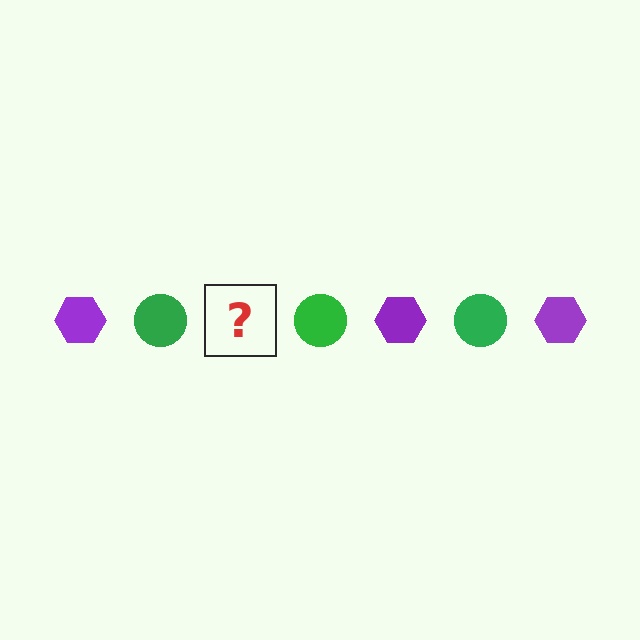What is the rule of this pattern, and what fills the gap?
The rule is that the pattern alternates between purple hexagon and green circle. The gap should be filled with a purple hexagon.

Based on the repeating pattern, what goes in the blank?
The blank should be a purple hexagon.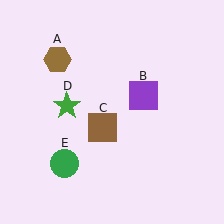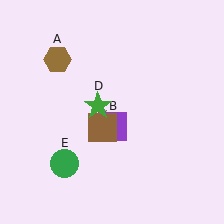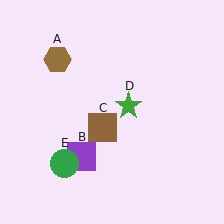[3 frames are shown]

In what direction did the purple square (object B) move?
The purple square (object B) moved down and to the left.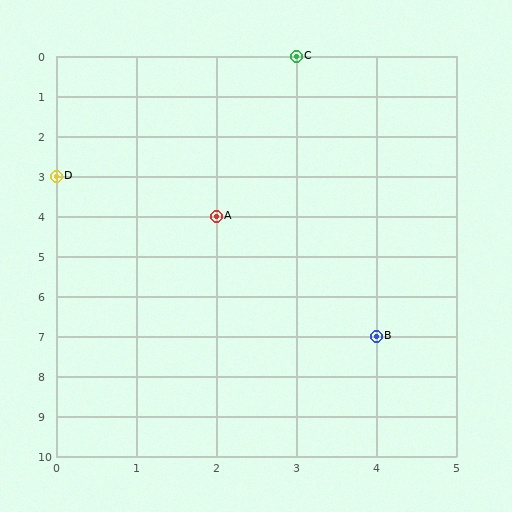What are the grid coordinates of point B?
Point B is at grid coordinates (4, 7).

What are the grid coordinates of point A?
Point A is at grid coordinates (2, 4).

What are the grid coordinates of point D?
Point D is at grid coordinates (0, 3).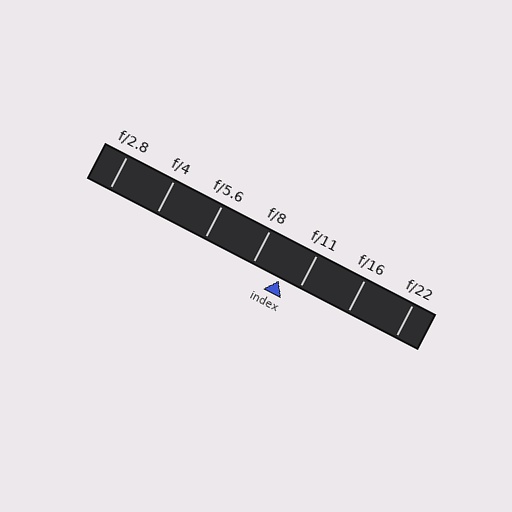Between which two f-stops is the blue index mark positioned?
The index mark is between f/8 and f/11.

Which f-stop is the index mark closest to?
The index mark is closest to f/11.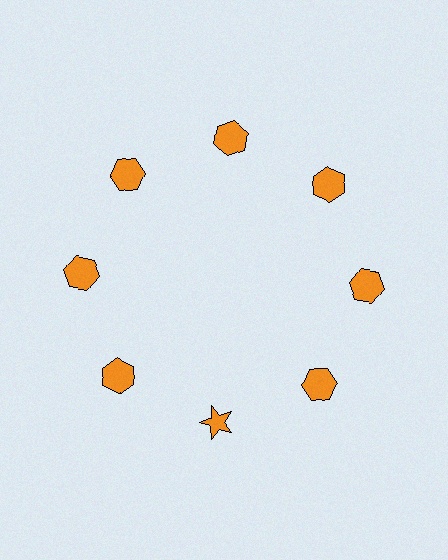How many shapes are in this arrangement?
There are 8 shapes arranged in a ring pattern.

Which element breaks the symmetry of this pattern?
The orange star at roughly the 6 o'clock position breaks the symmetry. All other shapes are orange hexagons.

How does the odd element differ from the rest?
It has a different shape: star instead of hexagon.